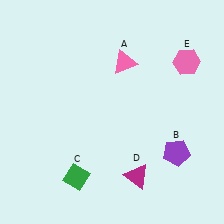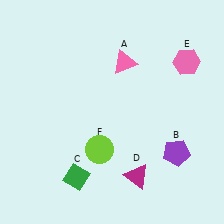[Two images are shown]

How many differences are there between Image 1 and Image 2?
There is 1 difference between the two images.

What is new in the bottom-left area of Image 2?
A lime circle (F) was added in the bottom-left area of Image 2.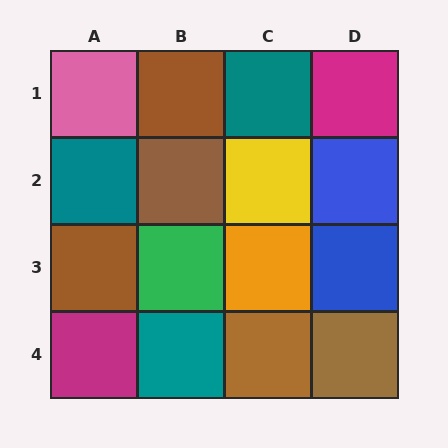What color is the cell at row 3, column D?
Blue.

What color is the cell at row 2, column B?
Brown.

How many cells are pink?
1 cell is pink.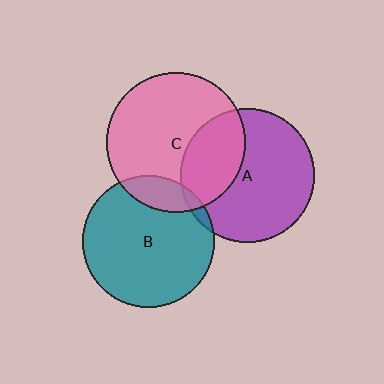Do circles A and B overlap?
Yes.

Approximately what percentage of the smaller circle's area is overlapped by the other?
Approximately 5%.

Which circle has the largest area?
Circle C (pink).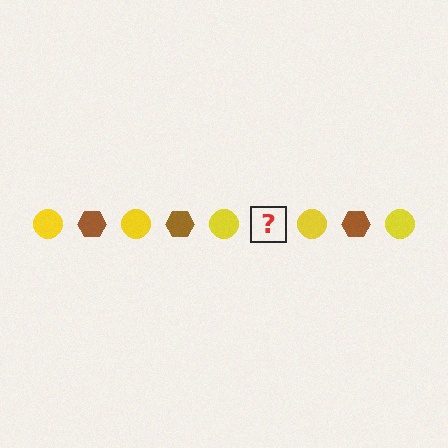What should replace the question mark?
The question mark should be replaced with a brown hexagon.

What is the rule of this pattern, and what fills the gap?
The rule is that the pattern alternates between yellow circle and brown hexagon. The gap should be filled with a brown hexagon.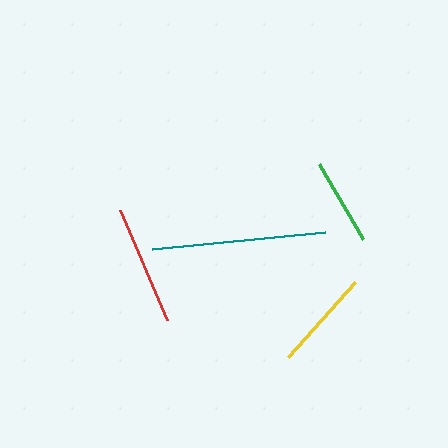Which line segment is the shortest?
The green line is the shortest at approximately 87 pixels.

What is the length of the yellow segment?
The yellow segment is approximately 100 pixels long.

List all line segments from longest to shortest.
From longest to shortest: teal, red, yellow, green.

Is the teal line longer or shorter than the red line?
The teal line is longer than the red line.